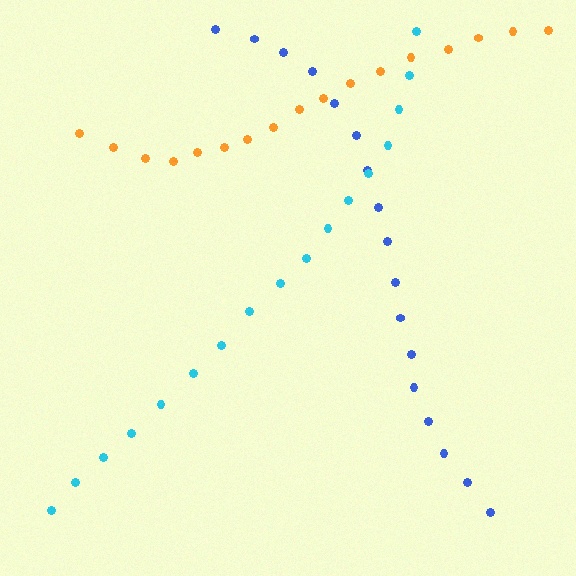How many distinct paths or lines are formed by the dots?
There are 3 distinct paths.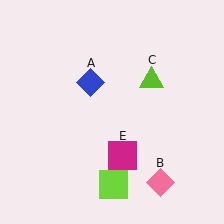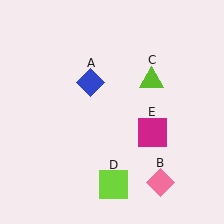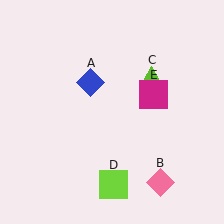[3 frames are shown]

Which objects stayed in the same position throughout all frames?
Blue diamond (object A) and pink diamond (object B) and lime triangle (object C) and lime square (object D) remained stationary.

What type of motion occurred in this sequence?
The magenta square (object E) rotated counterclockwise around the center of the scene.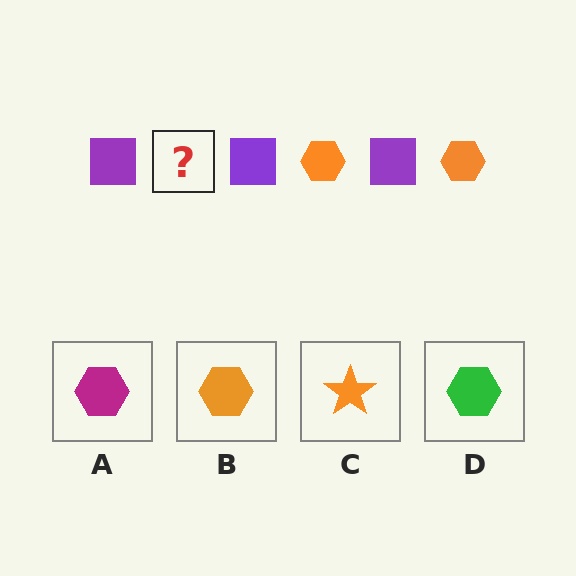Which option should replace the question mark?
Option B.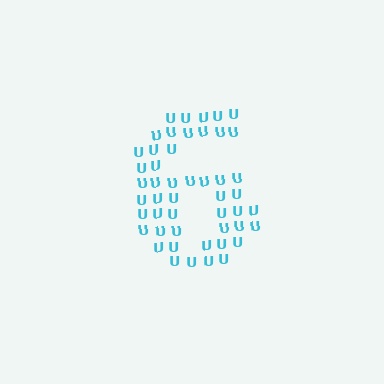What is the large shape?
The large shape is the digit 6.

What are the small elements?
The small elements are letter U's.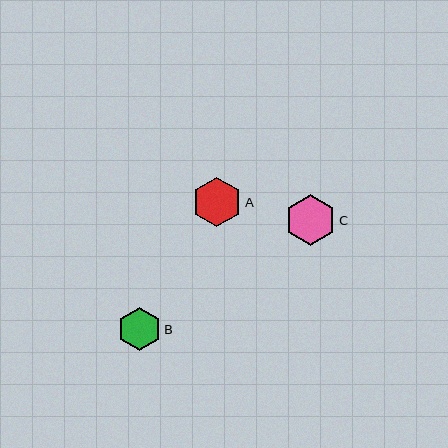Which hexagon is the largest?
Hexagon C is the largest with a size of approximately 51 pixels.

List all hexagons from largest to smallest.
From largest to smallest: C, A, B.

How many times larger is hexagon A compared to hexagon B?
Hexagon A is approximately 1.1 times the size of hexagon B.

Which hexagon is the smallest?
Hexagon B is the smallest with a size of approximately 43 pixels.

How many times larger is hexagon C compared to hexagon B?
Hexagon C is approximately 1.2 times the size of hexagon B.